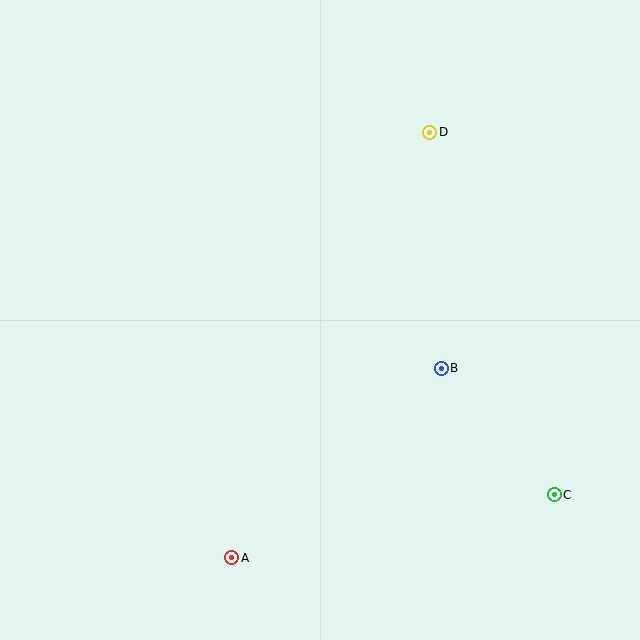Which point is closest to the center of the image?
Point B at (441, 368) is closest to the center.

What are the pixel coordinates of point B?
Point B is at (441, 368).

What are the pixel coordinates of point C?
Point C is at (554, 495).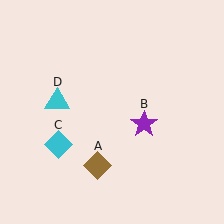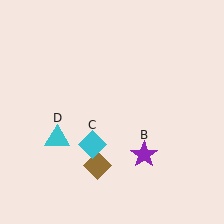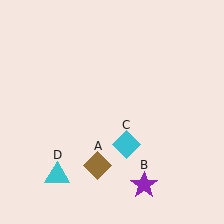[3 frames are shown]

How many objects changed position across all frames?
3 objects changed position: purple star (object B), cyan diamond (object C), cyan triangle (object D).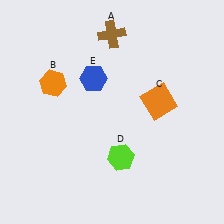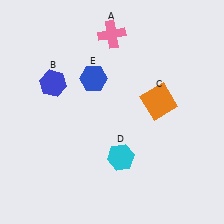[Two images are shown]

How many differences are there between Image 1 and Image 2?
There are 3 differences between the two images.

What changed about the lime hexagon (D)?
In Image 1, D is lime. In Image 2, it changed to cyan.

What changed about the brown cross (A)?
In Image 1, A is brown. In Image 2, it changed to pink.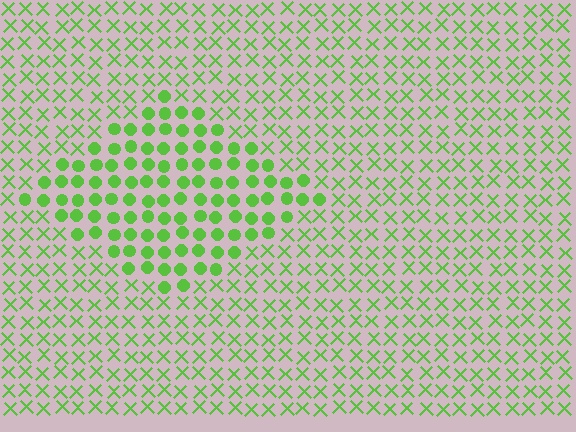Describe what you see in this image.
The image is filled with small lime elements arranged in a uniform grid. A diamond-shaped region contains circles, while the surrounding area contains X marks. The boundary is defined purely by the change in element shape.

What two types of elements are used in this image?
The image uses circles inside the diamond region and X marks outside it.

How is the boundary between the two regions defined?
The boundary is defined by a change in element shape: circles inside vs. X marks outside. All elements share the same color and spacing.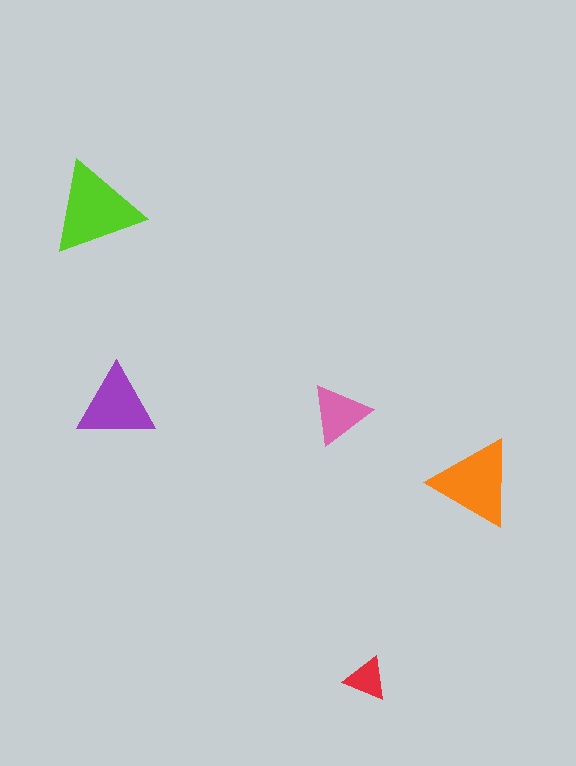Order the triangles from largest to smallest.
the lime one, the orange one, the purple one, the pink one, the red one.